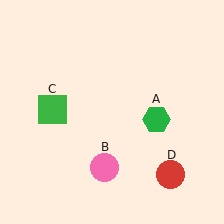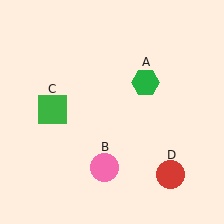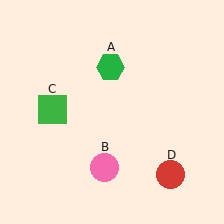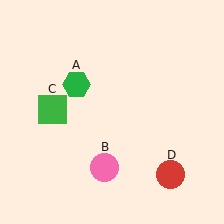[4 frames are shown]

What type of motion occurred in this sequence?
The green hexagon (object A) rotated counterclockwise around the center of the scene.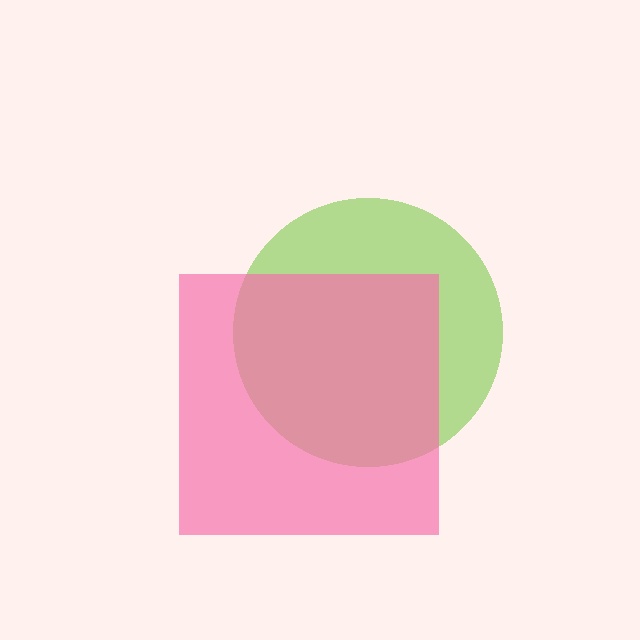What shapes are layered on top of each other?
The layered shapes are: a lime circle, a pink square.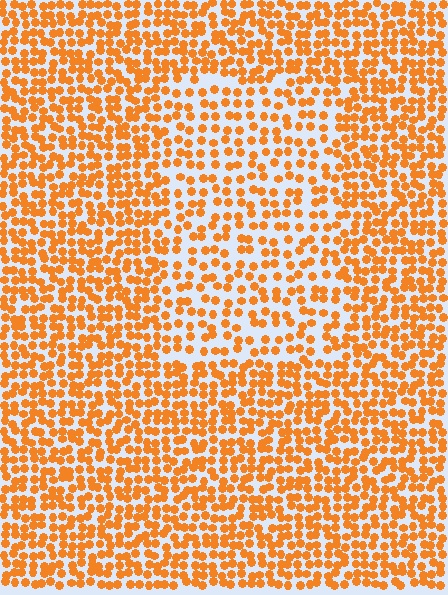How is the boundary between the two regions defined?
The boundary is defined by a change in element density (approximately 1.7x ratio). All elements are the same color, size, and shape.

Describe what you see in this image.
The image contains small orange elements arranged at two different densities. A rectangle-shaped region is visible where the elements are less densely packed than the surrounding area.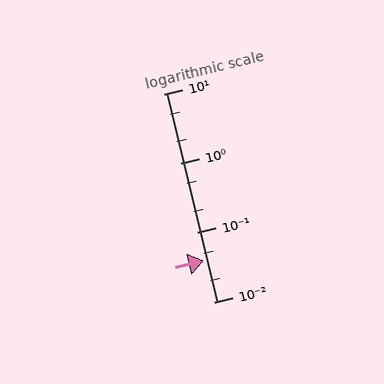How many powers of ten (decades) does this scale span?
The scale spans 3 decades, from 0.01 to 10.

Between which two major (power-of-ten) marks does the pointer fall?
The pointer is between 0.01 and 0.1.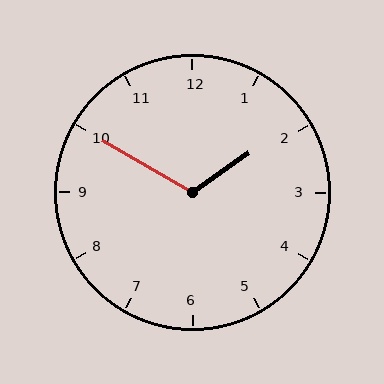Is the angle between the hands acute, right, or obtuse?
It is obtuse.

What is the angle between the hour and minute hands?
Approximately 115 degrees.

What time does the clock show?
1:50.